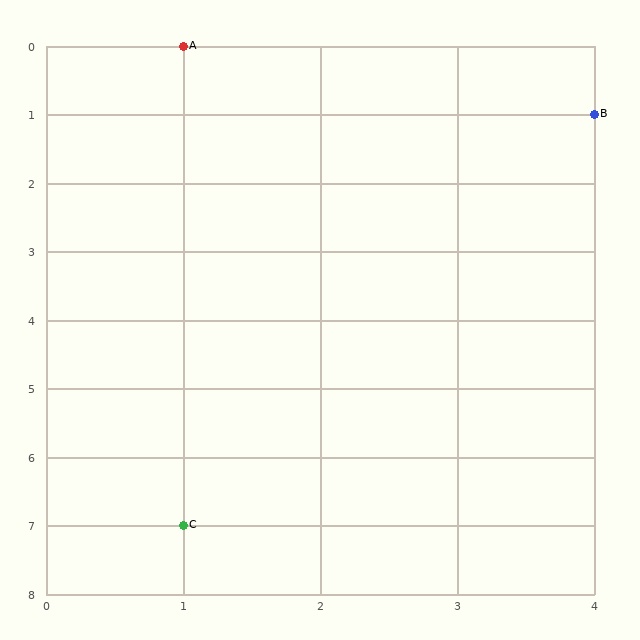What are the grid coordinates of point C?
Point C is at grid coordinates (1, 7).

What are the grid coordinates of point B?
Point B is at grid coordinates (4, 1).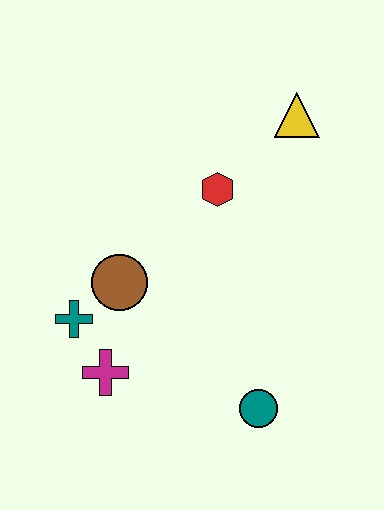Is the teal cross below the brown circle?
Yes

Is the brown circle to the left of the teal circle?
Yes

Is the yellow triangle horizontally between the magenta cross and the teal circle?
No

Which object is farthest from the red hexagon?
The teal circle is farthest from the red hexagon.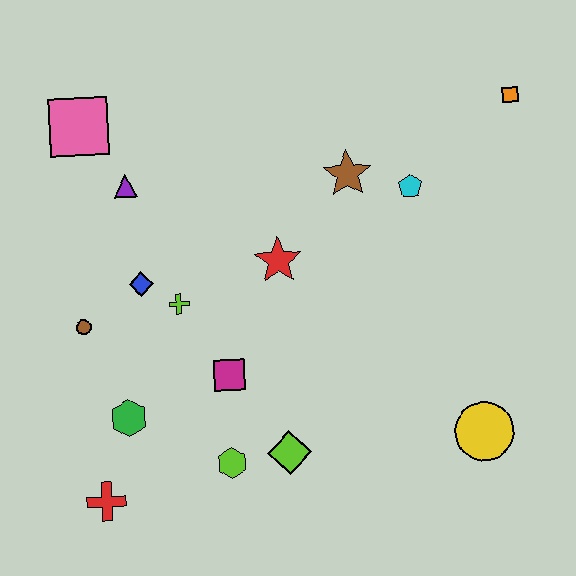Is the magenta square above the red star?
No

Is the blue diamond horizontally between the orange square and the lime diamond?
No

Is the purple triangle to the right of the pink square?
Yes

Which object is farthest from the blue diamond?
The orange square is farthest from the blue diamond.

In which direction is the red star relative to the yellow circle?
The red star is to the left of the yellow circle.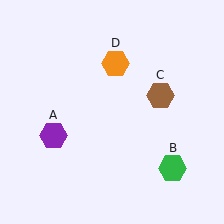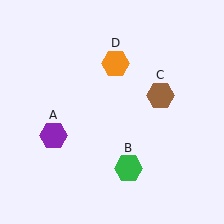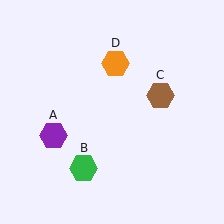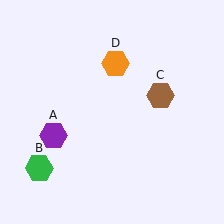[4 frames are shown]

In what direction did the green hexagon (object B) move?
The green hexagon (object B) moved left.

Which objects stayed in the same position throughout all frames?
Purple hexagon (object A) and brown hexagon (object C) and orange hexagon (object D) remained stationary.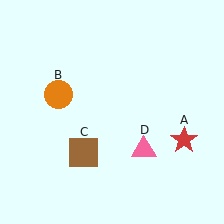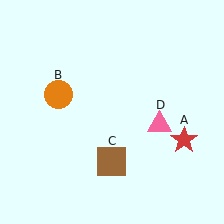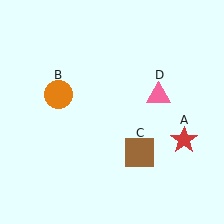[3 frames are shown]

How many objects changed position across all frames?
2 objects changed position: brown square (object C), pink triangle (object D).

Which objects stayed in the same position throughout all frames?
Red star (object A) and orange circle (object B) remained stationary.